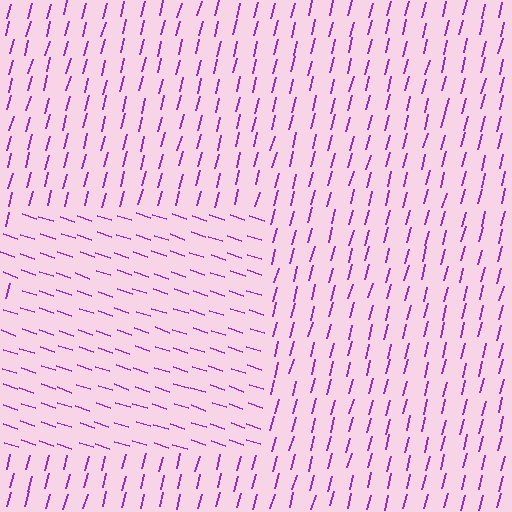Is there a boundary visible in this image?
Yes, there is a texture boundary formed by a change in line orientation.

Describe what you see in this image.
The image is filled with small purple line segments. A rectangle region in the image has lines oriented differently from the surrounding lines, creating a visible texture boundary.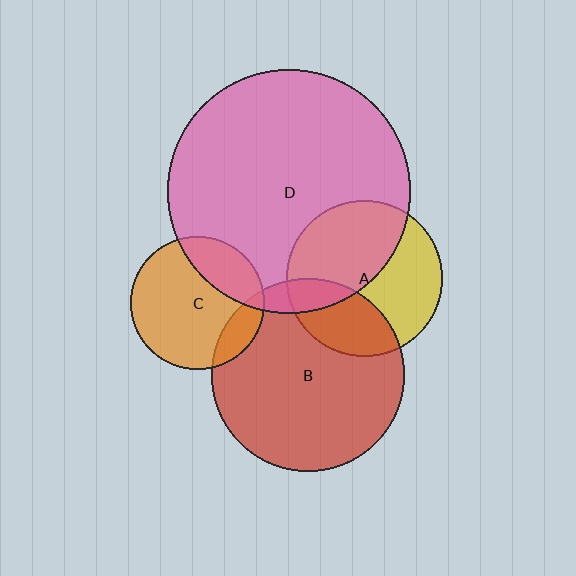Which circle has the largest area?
Circle D (pink).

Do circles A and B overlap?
Yes.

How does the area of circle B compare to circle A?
Approximately 1.5 times.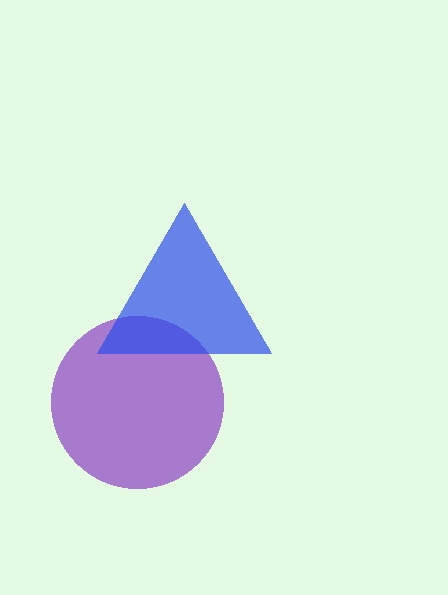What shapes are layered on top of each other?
The layered shapes are: a purple circle, a blue triangle.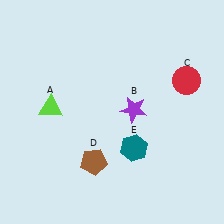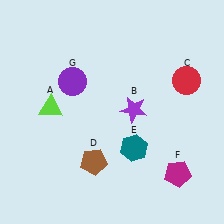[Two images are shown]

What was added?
A magenta pentagon (F), a purple circle (G) were added in Image 2.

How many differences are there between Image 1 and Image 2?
There are 2 differences between the two images.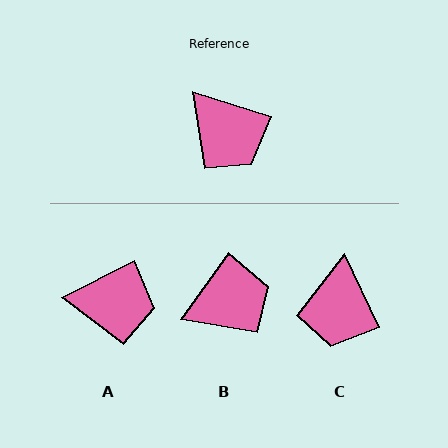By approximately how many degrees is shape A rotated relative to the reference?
Approximately 44 degrees counter-clockwise.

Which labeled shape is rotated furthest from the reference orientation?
B, about 72 degrees away.